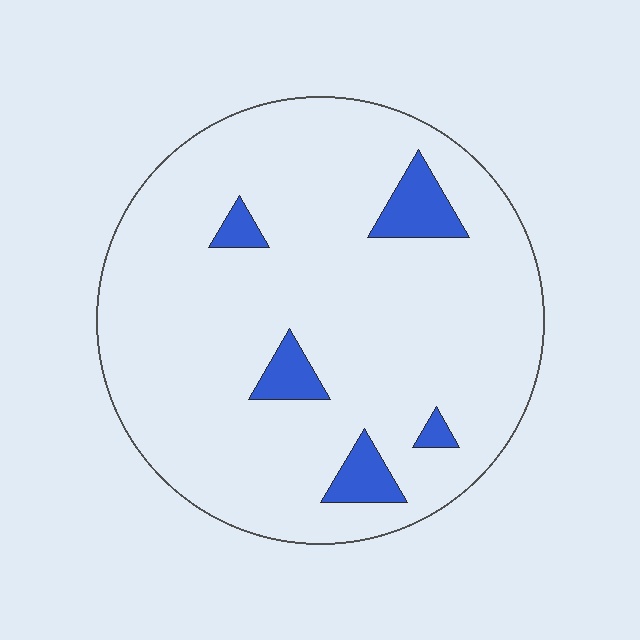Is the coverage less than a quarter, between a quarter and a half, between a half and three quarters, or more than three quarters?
Less than a quarter.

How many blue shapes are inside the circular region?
5.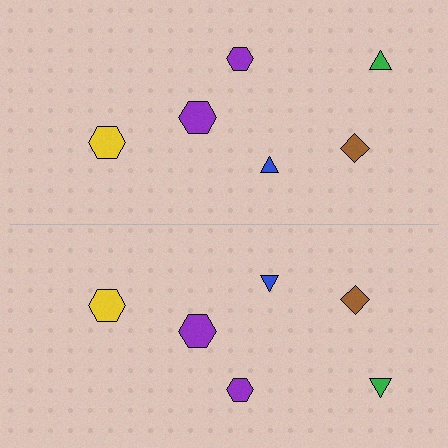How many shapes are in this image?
There are 12 shapes in this image.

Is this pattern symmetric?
Yes, this pattern has bilateral (reflection) symmetry.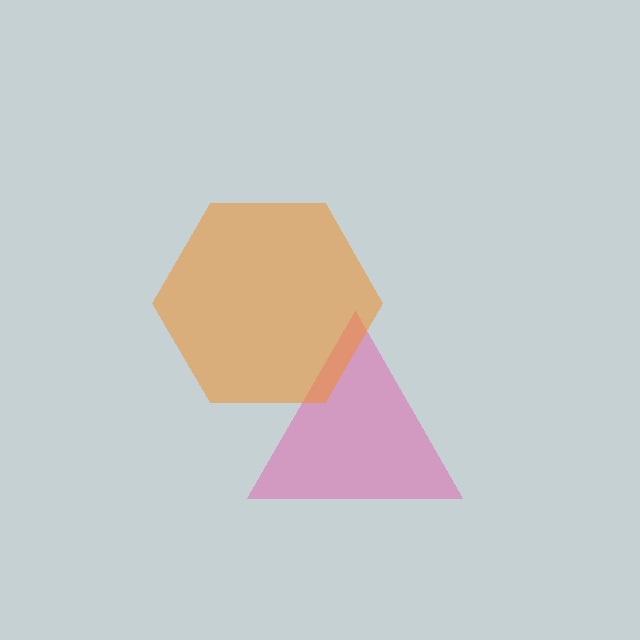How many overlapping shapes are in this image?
There are 2 overlapping shapes in the image.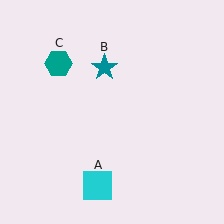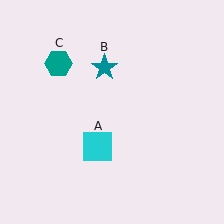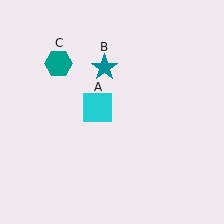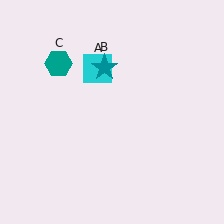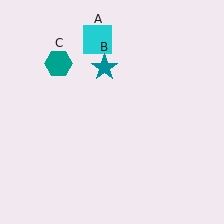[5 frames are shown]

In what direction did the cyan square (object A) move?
The cyan square (object A) moved up.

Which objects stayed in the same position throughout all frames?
Teal star (object B) and teal hexagon (object C) remained stationary.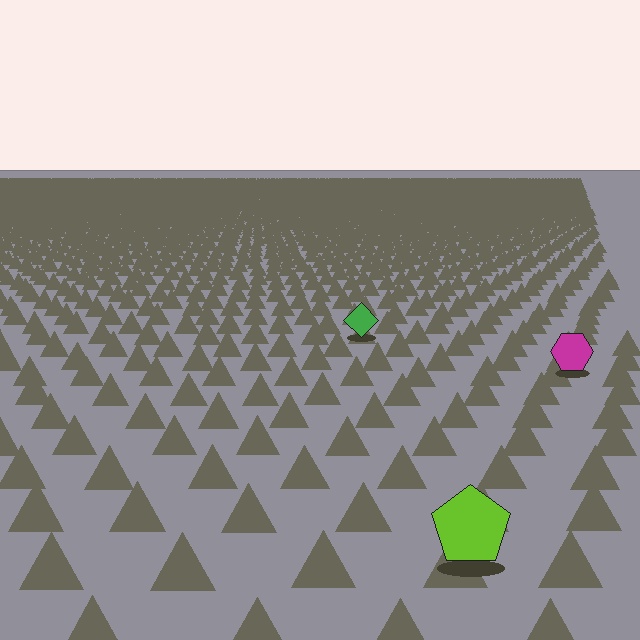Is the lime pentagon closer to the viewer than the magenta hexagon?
Yes. The lime pentagon is closer — you can tell from the texture gradient: the ground texture is coarser near it.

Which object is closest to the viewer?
The lime pentagon is closest. The texture marks near it are larger and more spread out.